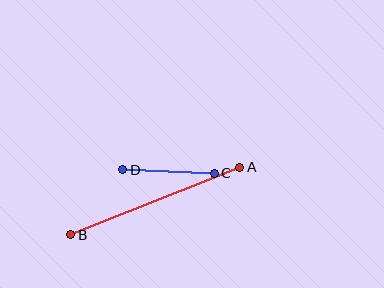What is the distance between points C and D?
The distance is approximately 91 pixels.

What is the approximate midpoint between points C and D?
The midpoint is at approximately (169, 171) pixels.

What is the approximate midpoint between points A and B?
The midpoint is at approximately (155, 201) pixels.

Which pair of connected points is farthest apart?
Points A and B are farthest apart.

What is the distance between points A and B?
The distance is approximately 182 pixels.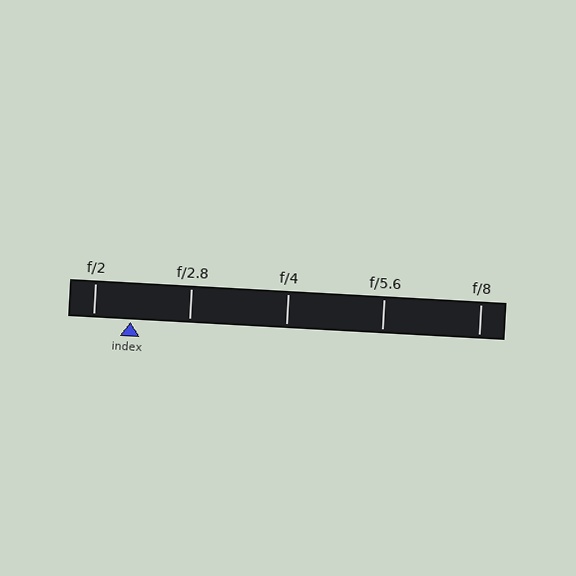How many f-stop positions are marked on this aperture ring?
There are 5 f-stop positions marked.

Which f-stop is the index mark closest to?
The index mark is closest to f/2.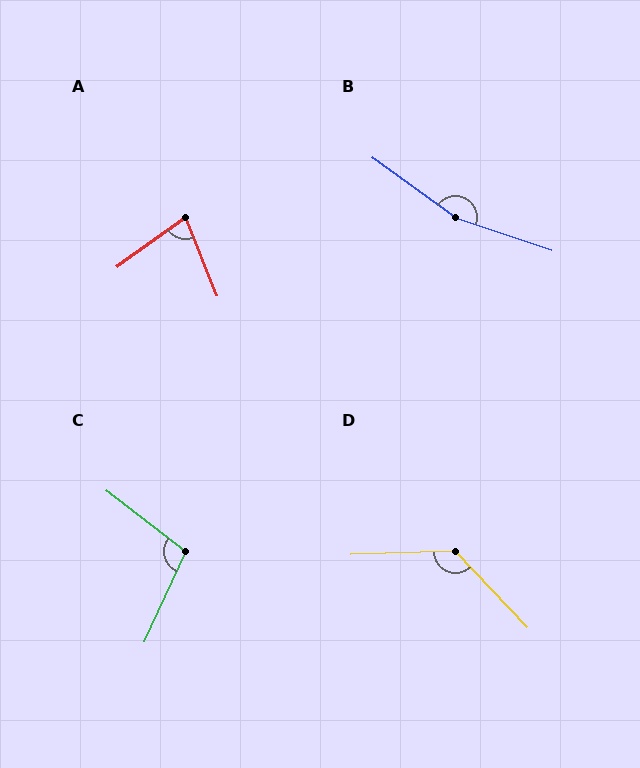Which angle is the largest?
B, at approximately 163 degrees.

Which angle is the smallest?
A, at approximately 76 degrees.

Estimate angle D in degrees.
Approximately 132 degrees.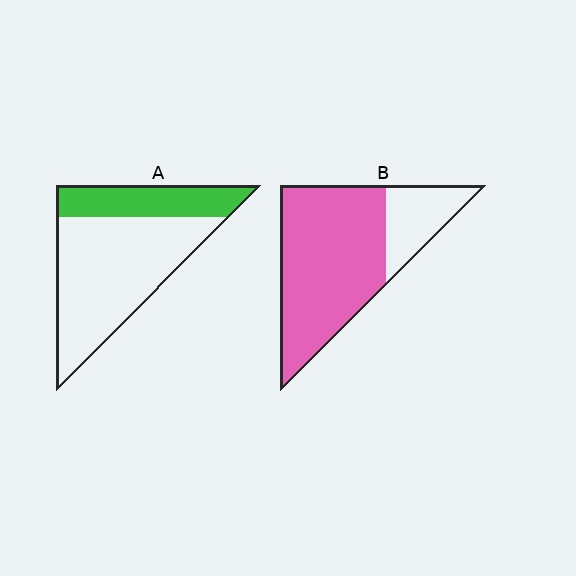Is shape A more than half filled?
No.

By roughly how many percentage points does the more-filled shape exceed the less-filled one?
By roughly 50 percentage points (B over A).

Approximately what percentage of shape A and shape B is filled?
A is approximately 30% and B is approximately 75%.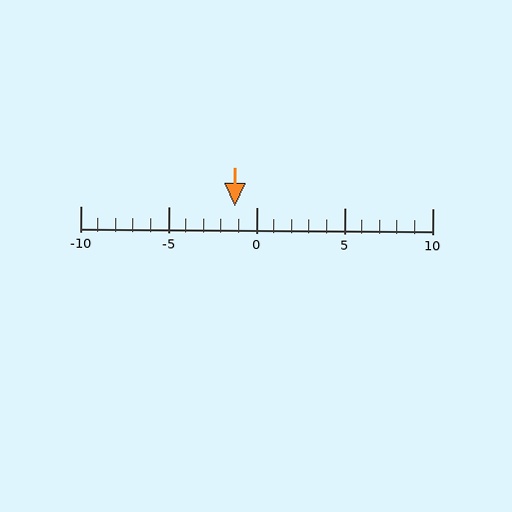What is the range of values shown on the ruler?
The ruler shows values from -10 to 10.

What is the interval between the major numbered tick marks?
The major tick marks are spaced 5 units apart.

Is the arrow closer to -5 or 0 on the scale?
The arrow is closer to 0.